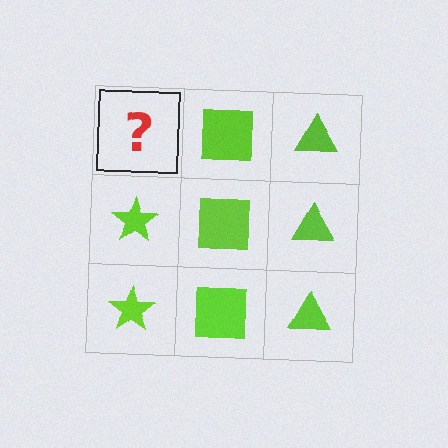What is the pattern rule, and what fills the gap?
The rule is that each column has a consistent shape. The gap should be filled with a lime star.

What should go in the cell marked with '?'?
The missing cell should contain a lime star.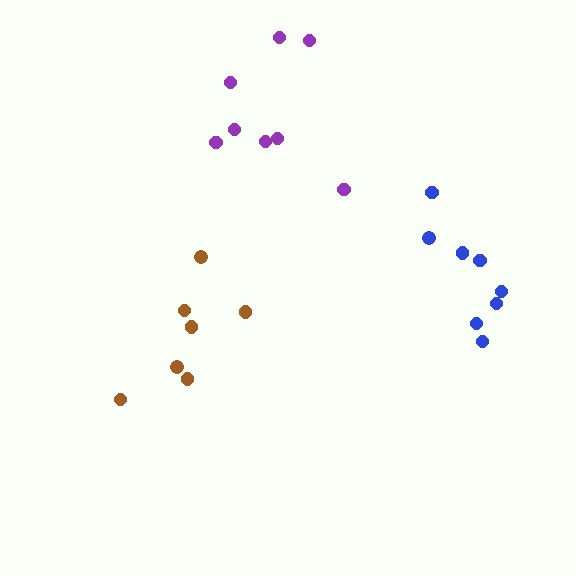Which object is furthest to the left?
The brown cluster is leftmost.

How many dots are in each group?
Group 1: 7 dots, Group 2: 8 dots, Group 3: 8 dots (23 total).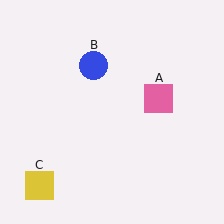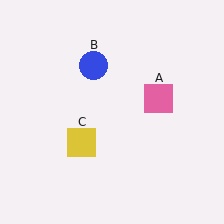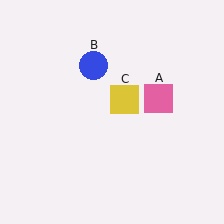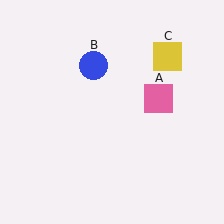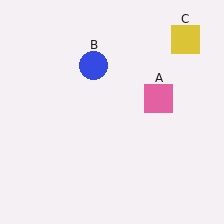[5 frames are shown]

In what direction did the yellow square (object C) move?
The yellow square (object C) moved up and to the right.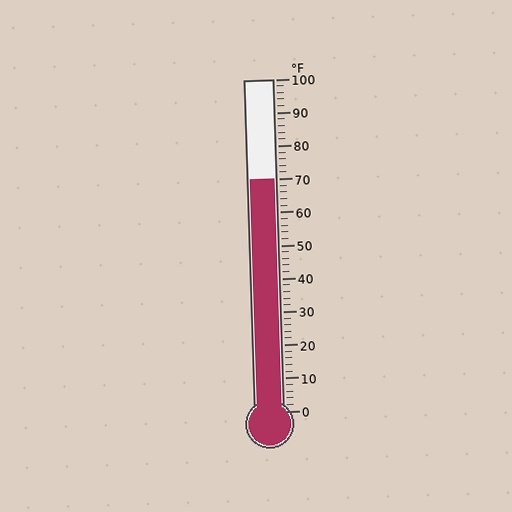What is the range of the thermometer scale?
The thermometer scale ranges from 0°F to 100°F.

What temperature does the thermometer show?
The thermometer shows approximately 70°F.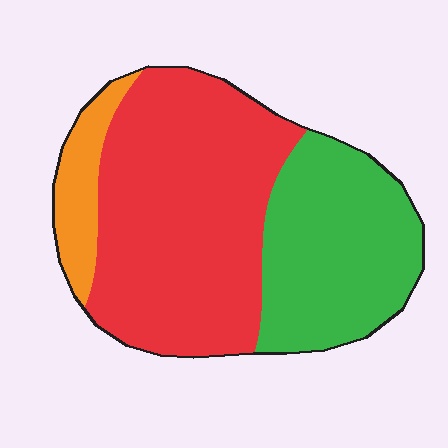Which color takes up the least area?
Orange, at roughly 10%.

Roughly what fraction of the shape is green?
Green covers 34% of the shape.